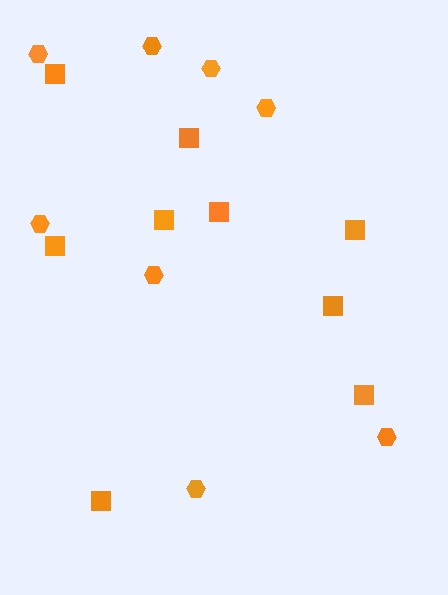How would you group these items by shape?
There are 2 groups: one group of squares (9) and one group of hexagons (8).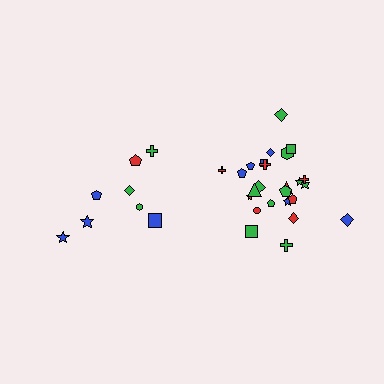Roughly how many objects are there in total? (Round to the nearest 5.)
Roughly 35 objects in total.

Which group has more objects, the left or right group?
The right group.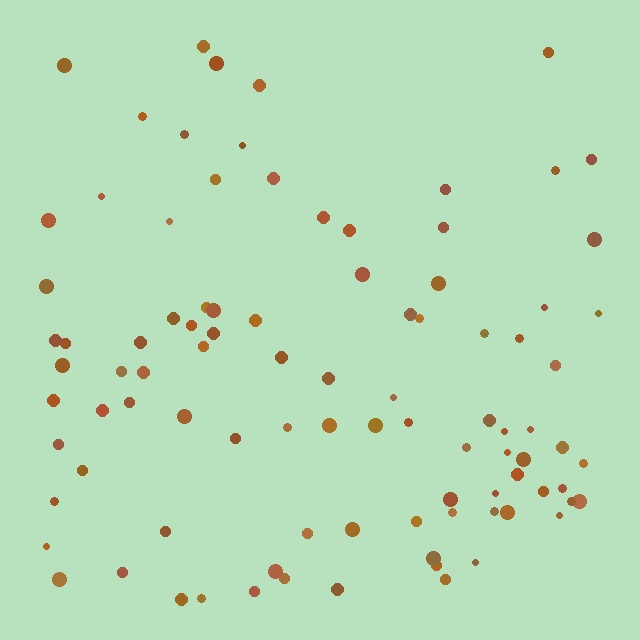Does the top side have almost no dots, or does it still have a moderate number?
Still a moderate number, just noticeably fewer than the bottom.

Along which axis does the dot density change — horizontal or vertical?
Vertical.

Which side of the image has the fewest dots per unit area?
The top.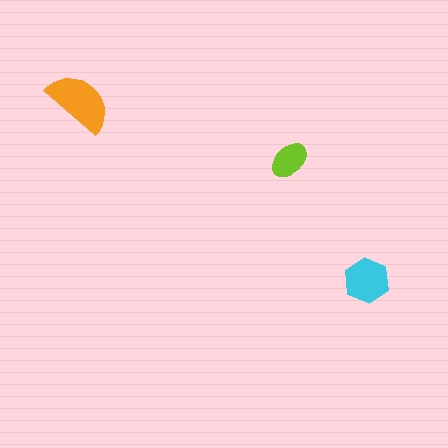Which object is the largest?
The orange semicircle.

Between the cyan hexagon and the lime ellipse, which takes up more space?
The cyan hexagon.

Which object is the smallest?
The lime ellipse.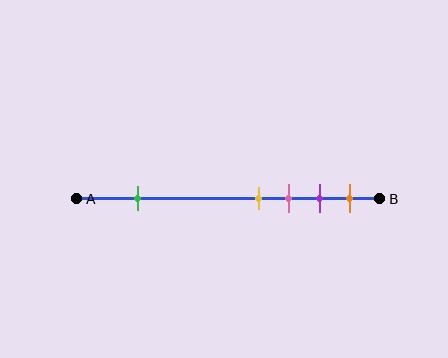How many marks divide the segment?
There are 5 marks dividing the segment.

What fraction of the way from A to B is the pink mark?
The pink mark is approximately 70% (0.7) of the way from A to B.